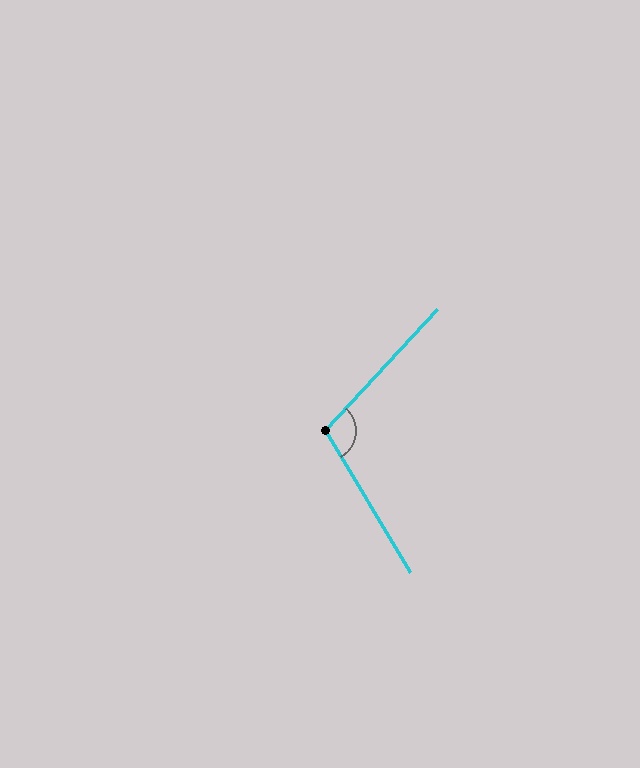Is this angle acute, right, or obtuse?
It is obtuse.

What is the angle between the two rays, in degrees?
Approximately 106 degrees.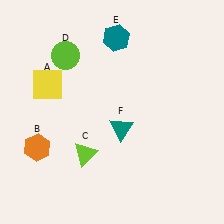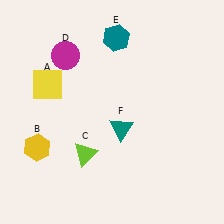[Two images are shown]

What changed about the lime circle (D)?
In Image 1, D is lime. In Image 2, it changed to magenta.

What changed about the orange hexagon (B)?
In Image 1, B is orange. In Image 2, it changed to yellow.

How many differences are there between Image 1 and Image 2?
There are 2 differences between the two images.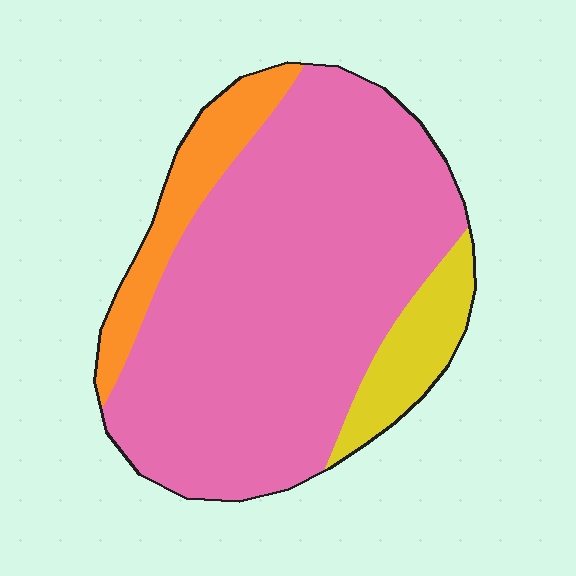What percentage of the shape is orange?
Orange takes up about one eighth (1/8) of the shape.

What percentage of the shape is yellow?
Yellow takes up about one tenth (1/10) of the shape.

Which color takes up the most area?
Pink, at roughly 75%.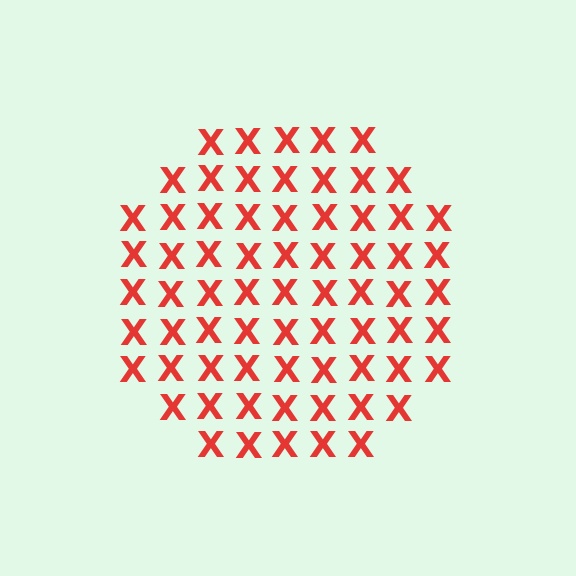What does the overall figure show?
The overall figure shows a circle.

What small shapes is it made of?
It is made of small letter X's.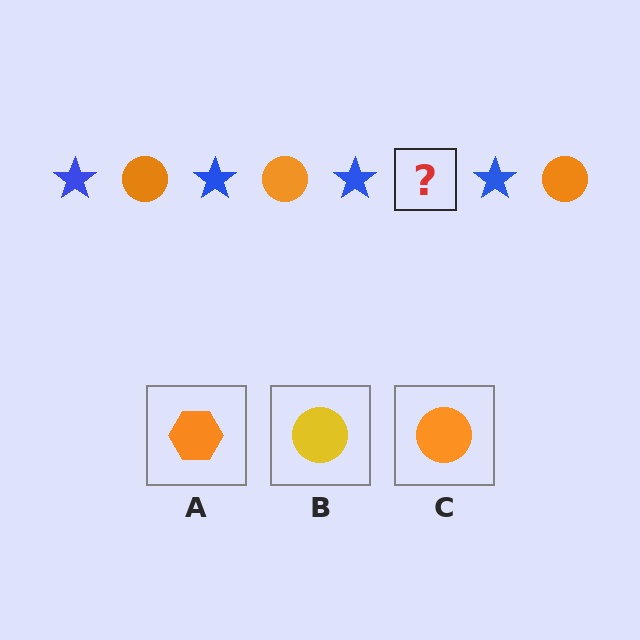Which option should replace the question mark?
Option C.